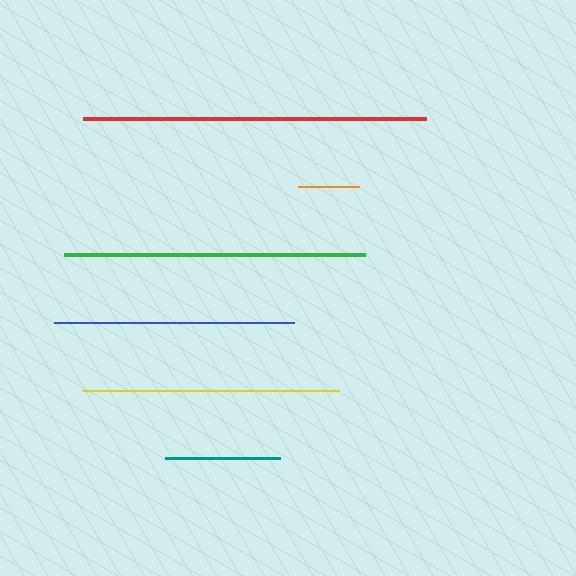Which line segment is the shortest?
The orange line is the shortest at approximately 61 pixels.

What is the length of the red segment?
The red segment is approximately 343 pixels long.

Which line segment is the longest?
The red line is the longest at approximately 343 pixels.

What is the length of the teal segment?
The teal segment is approximately 115 pixels long.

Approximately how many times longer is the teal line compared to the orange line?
The teal line is approximately 1.9 times the length of the orange line.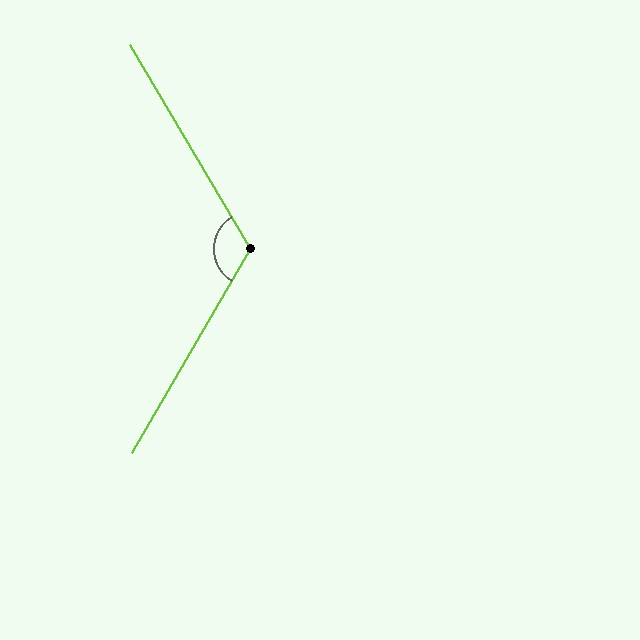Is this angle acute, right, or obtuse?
It is obtuse.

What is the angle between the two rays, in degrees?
Approximately 119 degrees.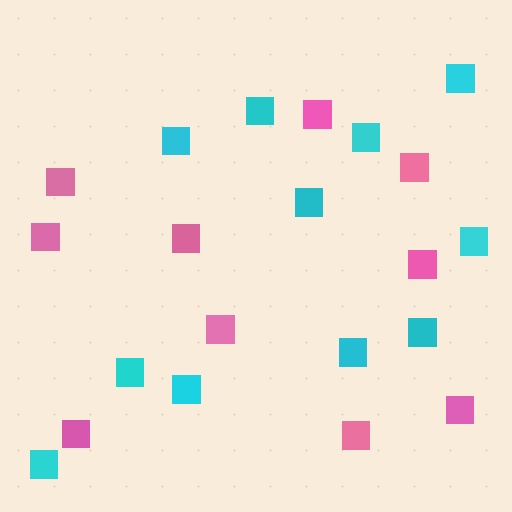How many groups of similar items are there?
There are 2 groups: one group of cyan squares (11) and one group of pink squares (10).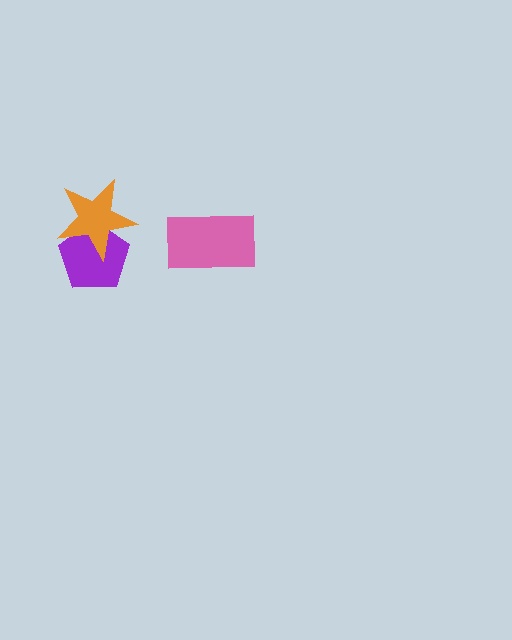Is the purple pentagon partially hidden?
Yes, it is partially covered by another shape.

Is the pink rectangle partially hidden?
No, no other shape covers it.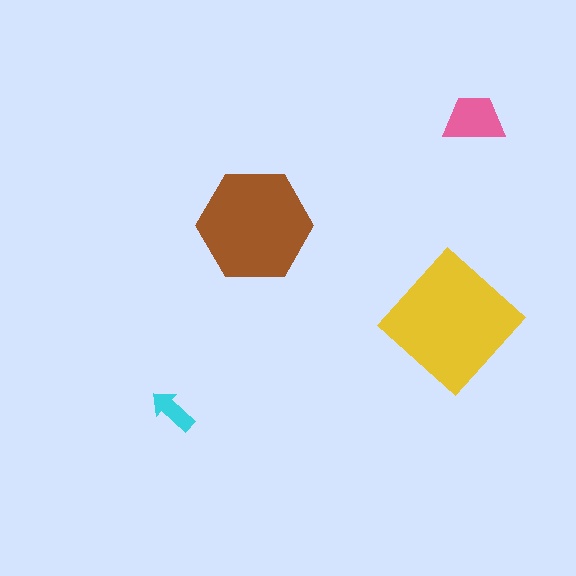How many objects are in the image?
There are 4 objects in the image.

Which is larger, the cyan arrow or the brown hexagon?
The brown hexagon.